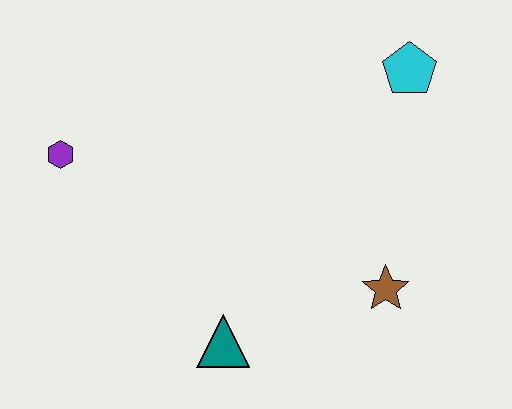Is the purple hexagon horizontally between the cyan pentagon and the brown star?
No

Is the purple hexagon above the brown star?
Yes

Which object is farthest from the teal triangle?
The cyan pentagon is farthest from the teal triangle.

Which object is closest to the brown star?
The teal triangle is closest to the brown star.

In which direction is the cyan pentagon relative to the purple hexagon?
The cyan pentagon is to the right of the purple hexagon.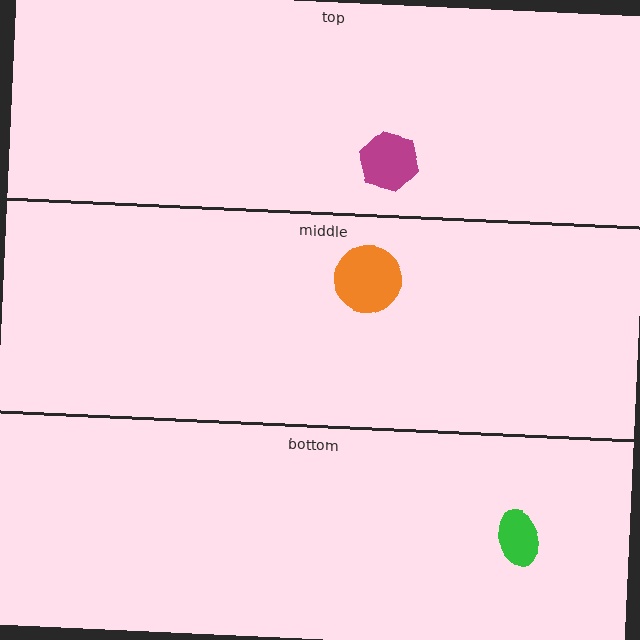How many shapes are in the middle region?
1.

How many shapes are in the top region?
1.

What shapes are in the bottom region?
The green ellipse.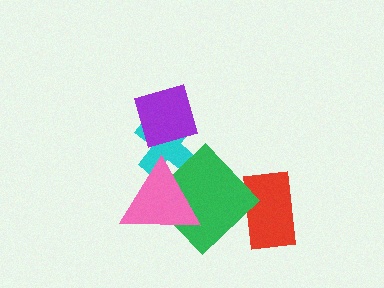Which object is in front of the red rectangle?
The green diamond is in front of the red rectangle.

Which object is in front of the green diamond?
The pink triangle is in front of the green diamond.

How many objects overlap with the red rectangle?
1 object overlaps with the red rectangle.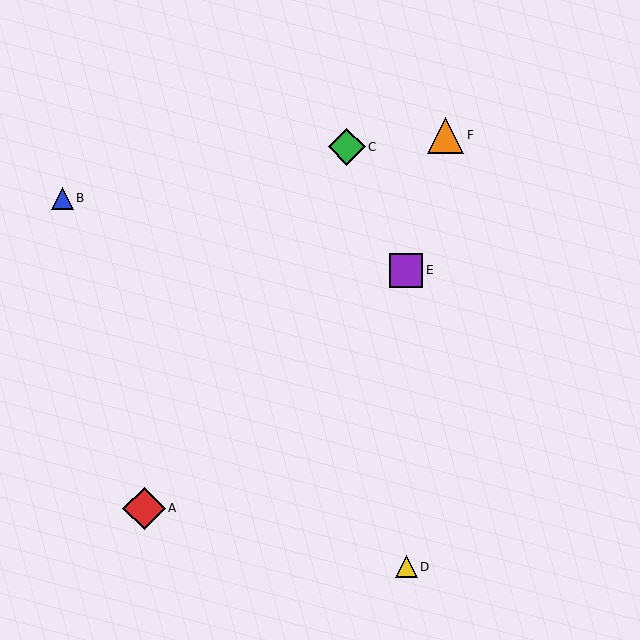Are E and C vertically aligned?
No, E is at x≈406 and C is at x≈347.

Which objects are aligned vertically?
Objects D, E are aligned vertically.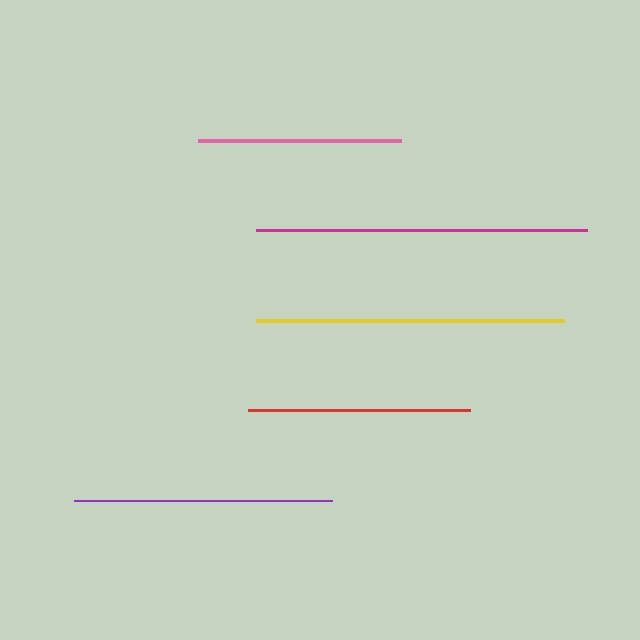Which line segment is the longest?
The magenta line is the longest at approximately 332 pixels.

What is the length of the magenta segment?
The magenta segment is approximately 332 pixels long.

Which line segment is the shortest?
The pink line is the shortest at approximately 203 pixels.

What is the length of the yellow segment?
The yellow segment is approximately 308 pixels long.